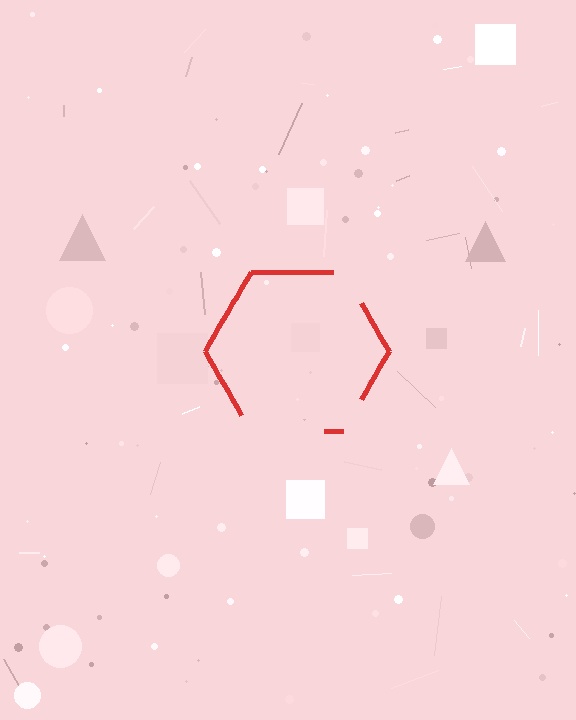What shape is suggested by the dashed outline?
The dashed outline suggests a hexagon.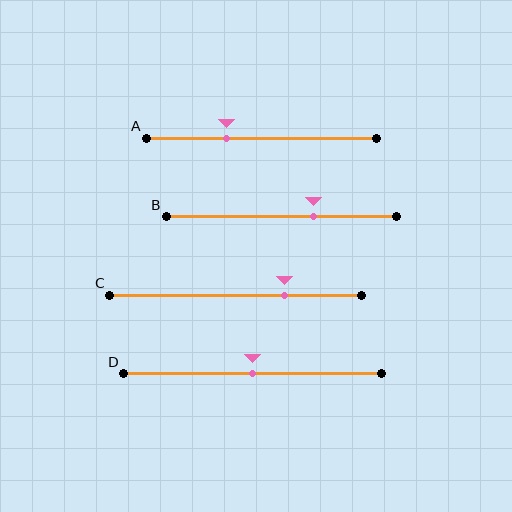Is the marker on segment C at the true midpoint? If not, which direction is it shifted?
No, the marker on segment C is shifted to the right by about 19% of the segment length.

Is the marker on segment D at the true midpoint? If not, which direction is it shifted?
Yes, the marker on segment D is at the true midpoint.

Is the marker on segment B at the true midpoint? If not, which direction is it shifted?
No, the marker on segment B is shifted to the right by about 14% of the segment length.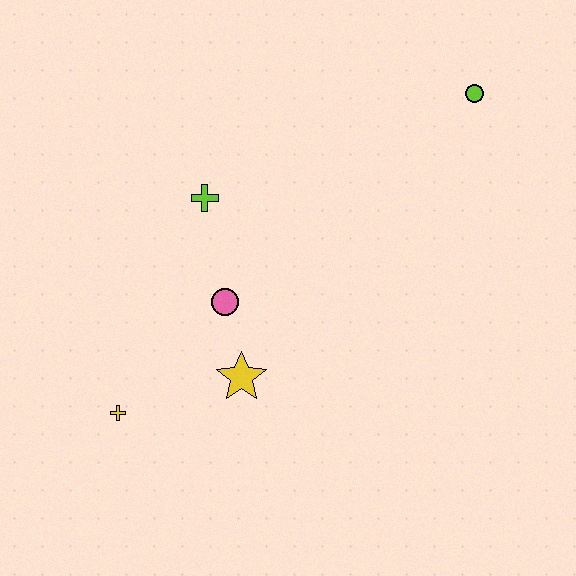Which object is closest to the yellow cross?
The yellow star is closest to the yellow cross.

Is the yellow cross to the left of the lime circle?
Yes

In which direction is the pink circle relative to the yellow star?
The pink circle is above the yellow star.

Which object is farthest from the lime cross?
The lime circle is farthest from the lime cross.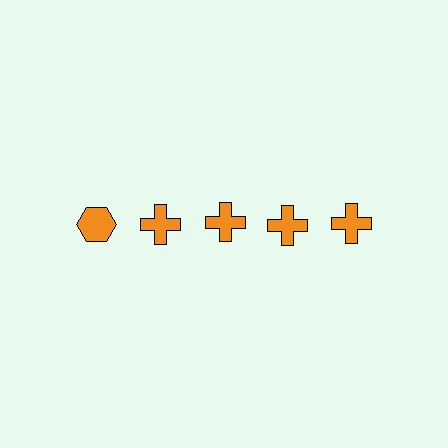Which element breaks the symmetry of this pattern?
The orange hexagon in the top row, leftmost column breaks the symmetry. All other shapes are orange crosses.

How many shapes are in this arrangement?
There are 5 shapes arranged in a grid pattern.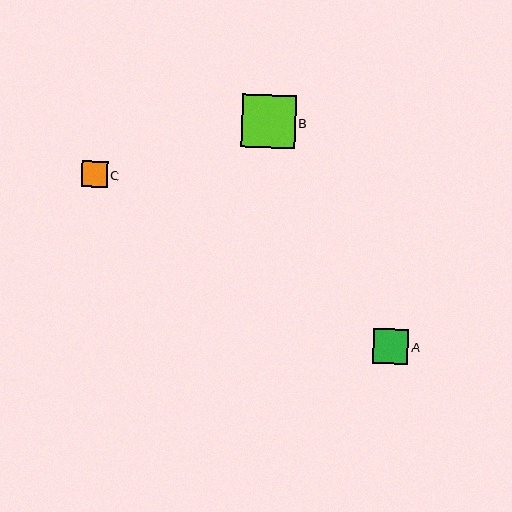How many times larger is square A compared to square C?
Square A is approximately 1.4 times the size of square C.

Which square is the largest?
Square B is the largest with a size of approximately 53 pixels.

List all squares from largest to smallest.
From largest to smallest: B, A, C.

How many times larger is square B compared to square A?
Square B is approximately 1.5 times the size of square A.